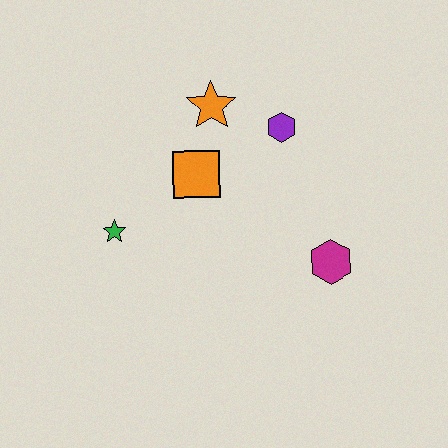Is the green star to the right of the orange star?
No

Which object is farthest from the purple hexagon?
The green star is farthest from the purple hexagon.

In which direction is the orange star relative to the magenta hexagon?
The orange star is above the magenta hexagon.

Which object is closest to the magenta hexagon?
The purple hexagon is closest to the magenta hexagon.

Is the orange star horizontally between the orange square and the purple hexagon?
Yes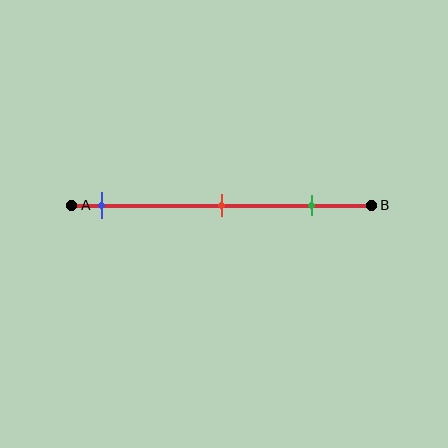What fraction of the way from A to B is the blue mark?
The blue mark is approximately 10% (0.1) of the way from A to B.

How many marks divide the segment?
There are 3 marks dividing the segment.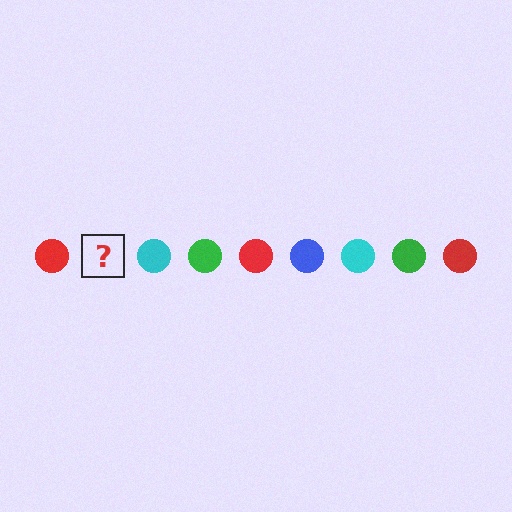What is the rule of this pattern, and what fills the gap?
The rule is that the pattern cycles through red, blue, cyan, green circles. The gap should be filled with a blue circle.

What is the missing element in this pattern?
The missing element is a blue circle.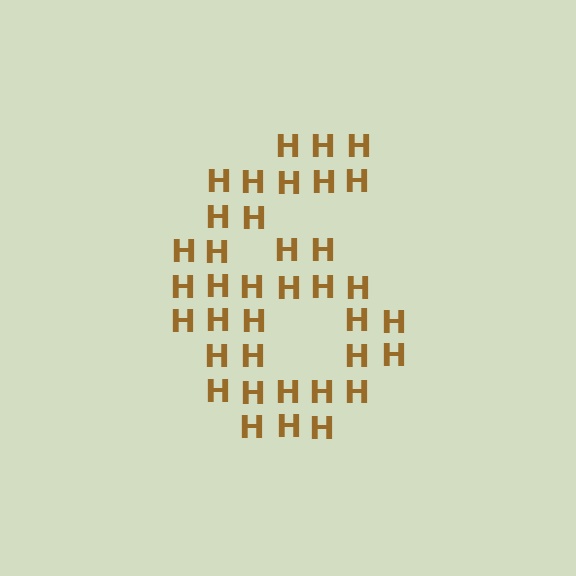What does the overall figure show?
The overall figure shows the digit 6.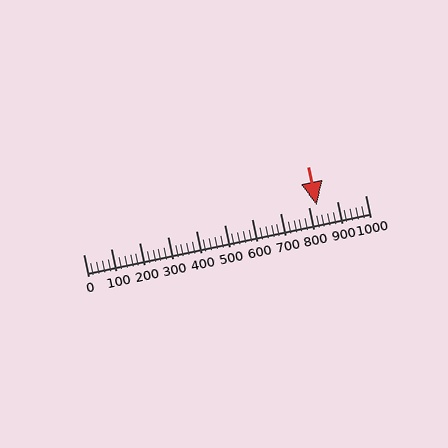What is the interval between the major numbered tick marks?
The major tick marks are spaced 100 units apart.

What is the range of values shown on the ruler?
The ruler shows values from 0 to 1000.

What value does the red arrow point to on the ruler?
The red arrow points to approximately 827.